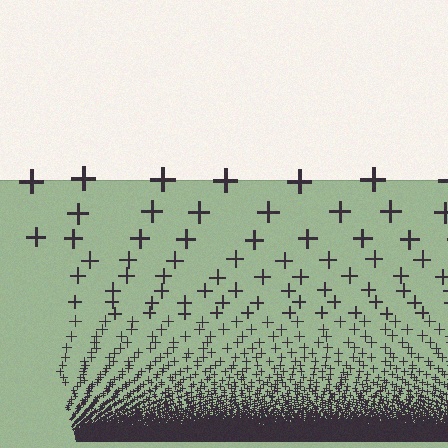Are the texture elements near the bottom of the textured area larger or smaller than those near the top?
Smaller. The gradient is inverted — elements near the bottom are smaller and denser.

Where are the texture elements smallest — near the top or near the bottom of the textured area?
Near the bottom.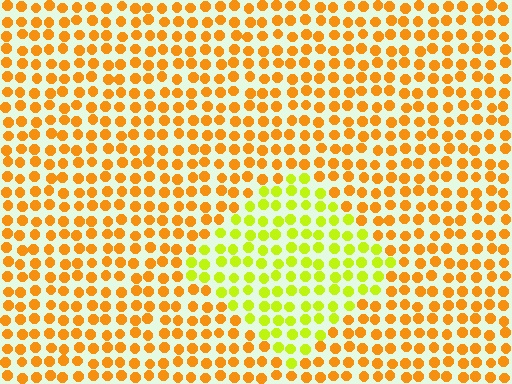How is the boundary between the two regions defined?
The boundary is defined purely by a slight shift in hue (about 41 degrees). Spacing, size, and orientation are identical on both sides.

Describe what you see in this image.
The image is filled with small orange elements in a uniform arrangement. A diamond-shaped region is visible where the elements are tinted to a slightly different hue, forming a subtle color boundary.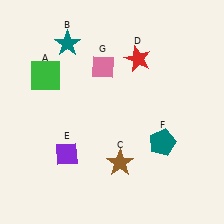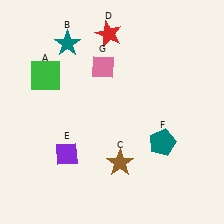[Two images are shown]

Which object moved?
The red star (D) moved left.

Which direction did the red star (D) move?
The red star (D) moved left.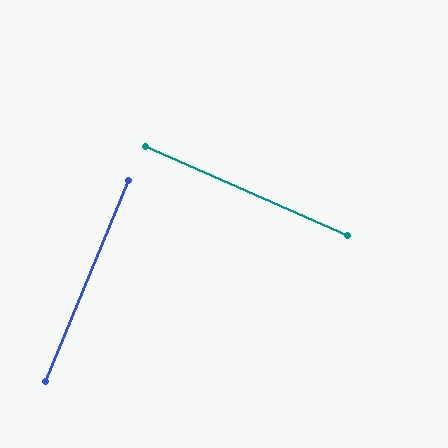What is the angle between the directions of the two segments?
Approximately 89 degrees.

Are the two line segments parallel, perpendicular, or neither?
Perpendicular — they meet at approximately 89°.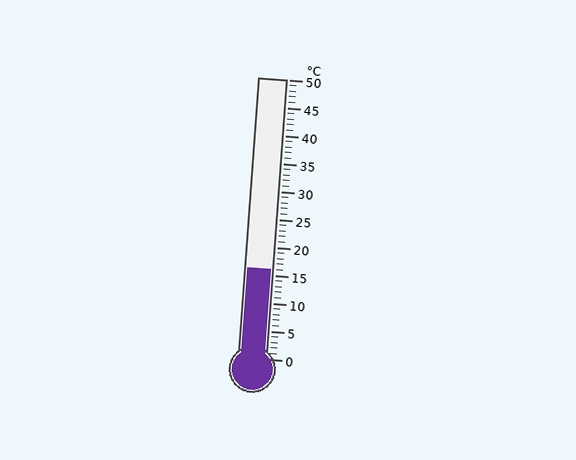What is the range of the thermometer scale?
The thermometer scale ranges from 0°C to 50°C.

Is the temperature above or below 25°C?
The temperature is below 25°C.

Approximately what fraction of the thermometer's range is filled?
The thermometer is filled to approximately 30% of its range.